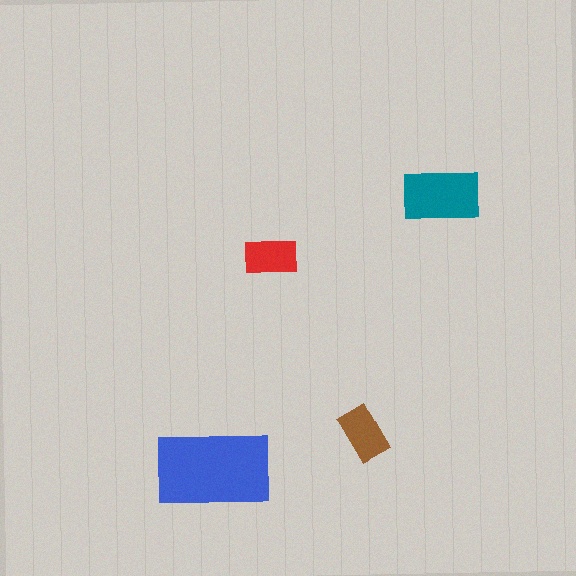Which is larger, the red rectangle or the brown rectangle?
The brown one.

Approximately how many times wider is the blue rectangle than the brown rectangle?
About 2 times wider.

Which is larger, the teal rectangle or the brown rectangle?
The teal one.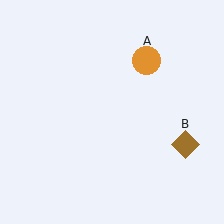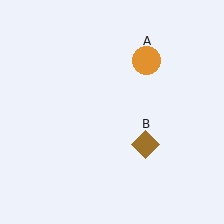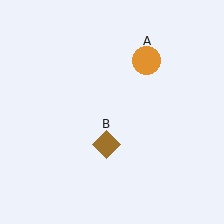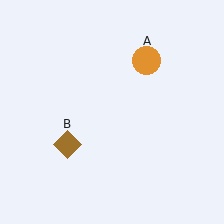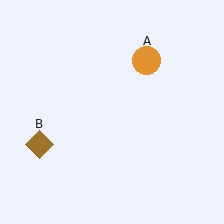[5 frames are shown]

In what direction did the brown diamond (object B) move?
The brown diamond (object B) moved left.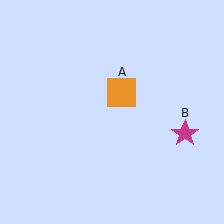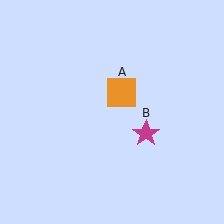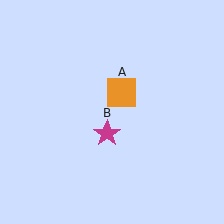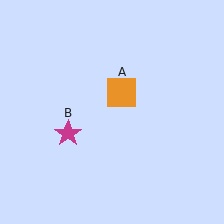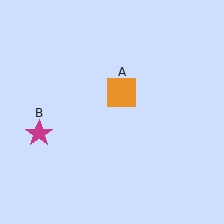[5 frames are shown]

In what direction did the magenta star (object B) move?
The magenta star (object B) moved left.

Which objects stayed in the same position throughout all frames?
Orange square (object A) remained stationary.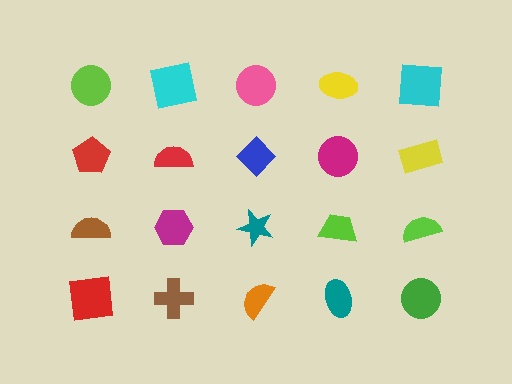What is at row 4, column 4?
A teal ellipse.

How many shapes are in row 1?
5 shapes.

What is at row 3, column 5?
A lime semicircle.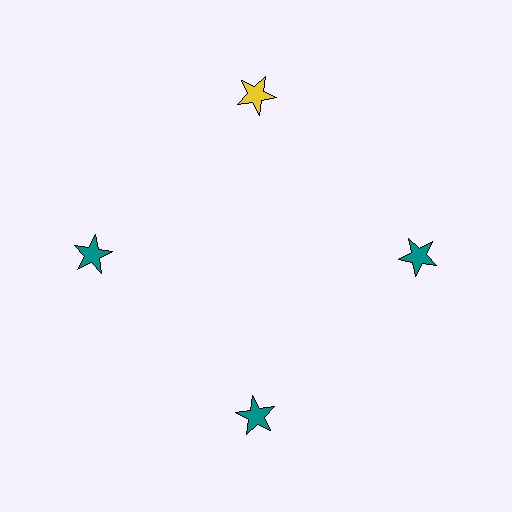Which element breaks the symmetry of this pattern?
The yellow star at roughly the 12 o'clock position breaks the symmetry. All other shapes are teal stars.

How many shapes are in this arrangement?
There are 4 shapes arranged in a ring pattern.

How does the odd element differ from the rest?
It has a different color: yellow instead of teal.